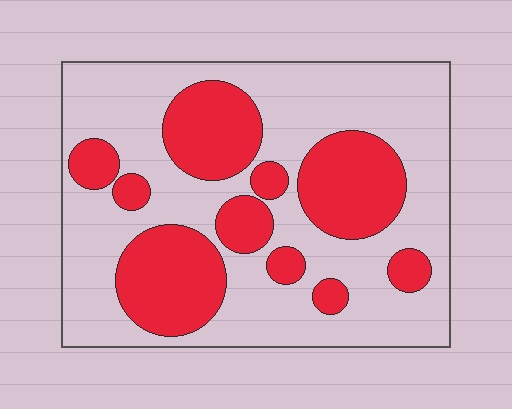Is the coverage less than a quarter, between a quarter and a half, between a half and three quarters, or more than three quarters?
Between a quarter and a half.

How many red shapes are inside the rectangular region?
10.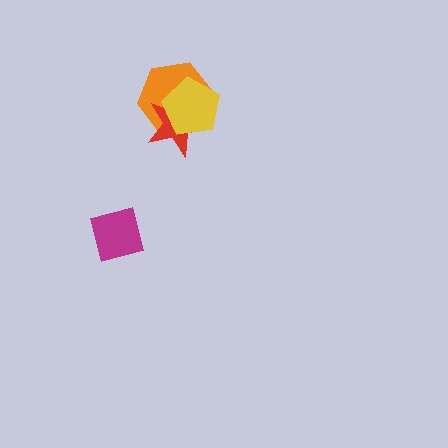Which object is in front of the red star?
The yellow pentagon is in front of the red star.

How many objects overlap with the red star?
2 objects overlap with the red star.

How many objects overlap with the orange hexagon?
2 objects overlap with the orange hexagon.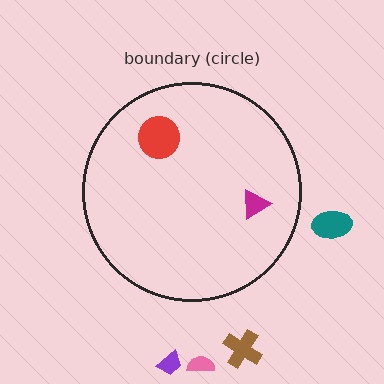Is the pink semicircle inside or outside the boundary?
Outside.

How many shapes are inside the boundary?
2 inside, 4 outside.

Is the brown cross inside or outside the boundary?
Outside.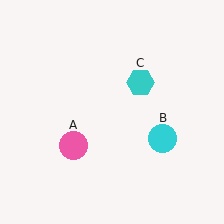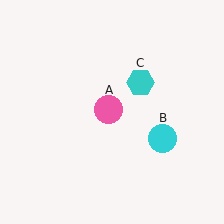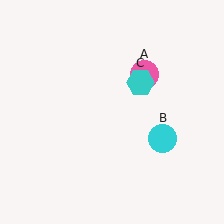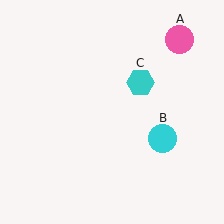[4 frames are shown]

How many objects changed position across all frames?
1 object changed position: pink circle (object A).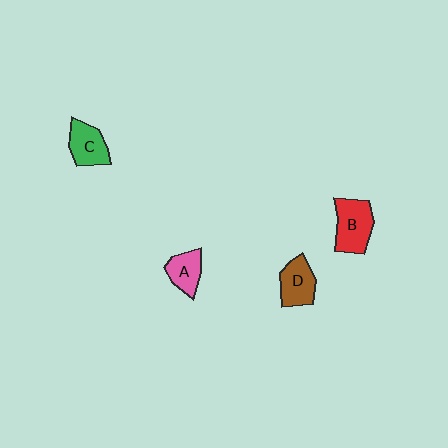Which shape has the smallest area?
Shape A (pink).